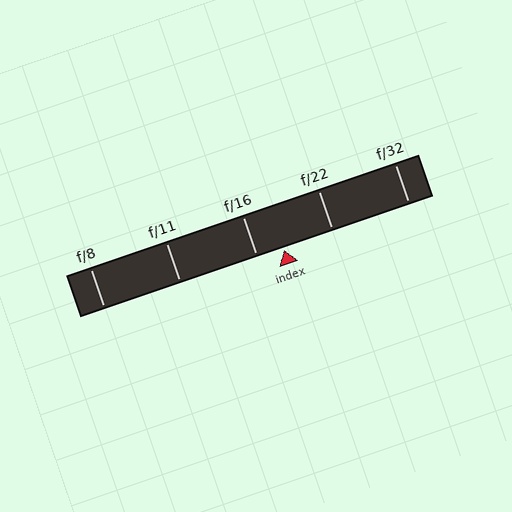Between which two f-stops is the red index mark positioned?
The index mark is between f/16 and f/22.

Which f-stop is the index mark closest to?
The index mark is closest to f/16.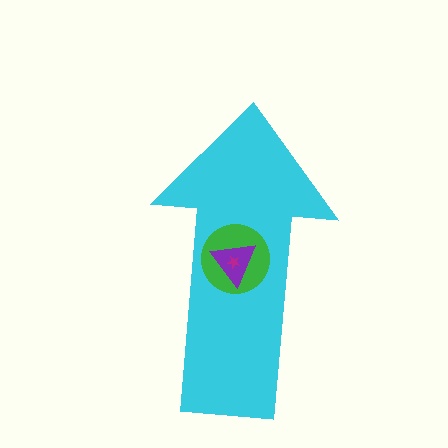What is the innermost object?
The magenta star.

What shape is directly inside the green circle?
The purple triangle.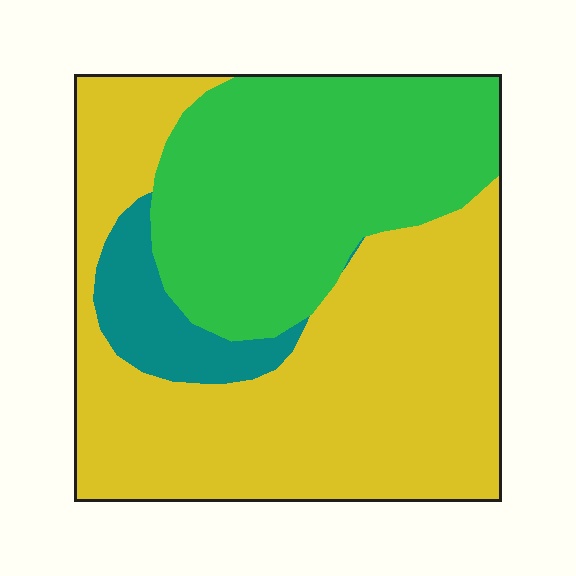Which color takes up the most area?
Yellow, at roughly 55%.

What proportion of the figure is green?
Green covers around 35% of the figure.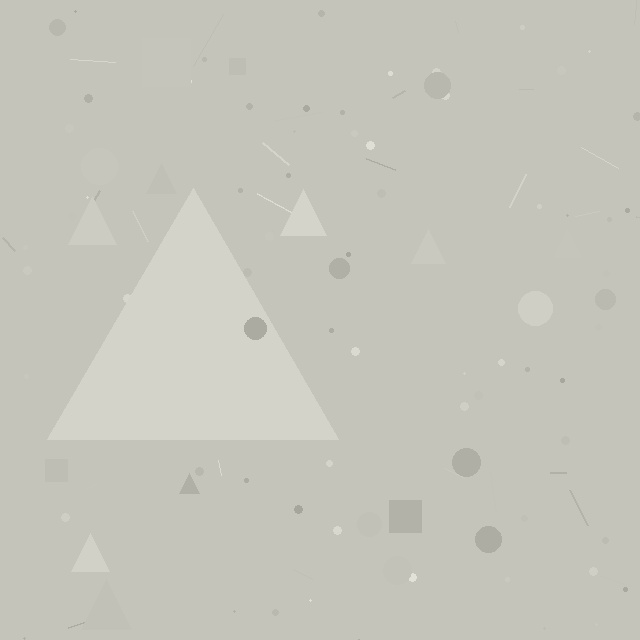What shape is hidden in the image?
A triangle is hidden in the image.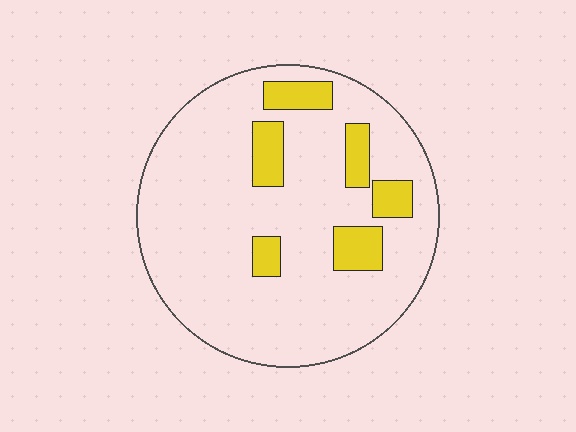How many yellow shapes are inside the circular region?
6.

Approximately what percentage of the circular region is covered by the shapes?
Approximately 15%.